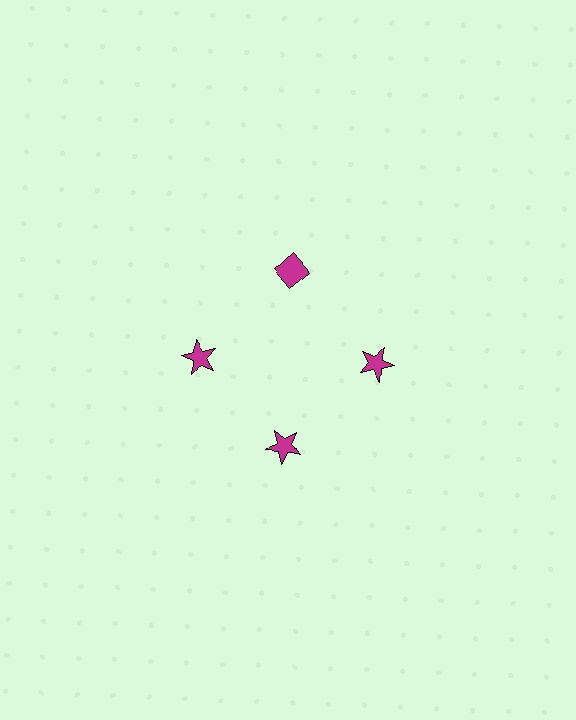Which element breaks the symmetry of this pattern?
The magenta diamond at roughly the 12 o'clock position breaks the symmetry. All other shapes are magenta stars.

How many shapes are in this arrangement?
There are 4 shapes arranged in a ring pattern.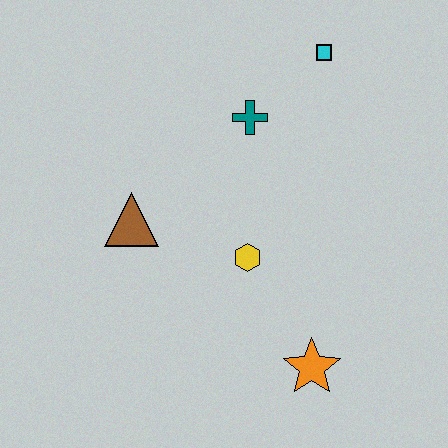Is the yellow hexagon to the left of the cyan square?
Yes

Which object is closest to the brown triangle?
The yellow hexagon is closest to the brown triangle.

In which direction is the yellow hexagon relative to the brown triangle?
The yellow hexagon is to the right of the brown triangle.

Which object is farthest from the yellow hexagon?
The cyan square is farthest from the yellow hexagon.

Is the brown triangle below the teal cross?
Yes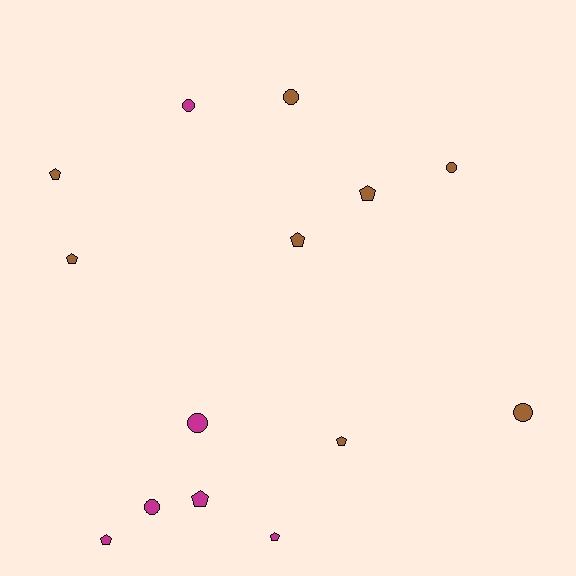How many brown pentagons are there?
There are 5 brown pentagons.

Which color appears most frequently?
Brown, with 8 objects.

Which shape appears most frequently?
Pentagon, with 8 objects.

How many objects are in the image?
There are 14 objects.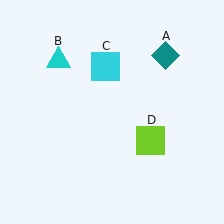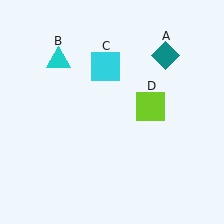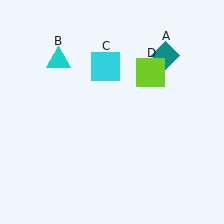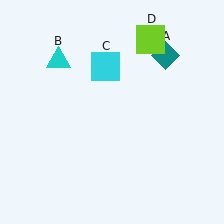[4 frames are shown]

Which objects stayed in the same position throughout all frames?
Teal diamond (object A) and cyan triangle (object B) and cyan square (object C) remained stationary.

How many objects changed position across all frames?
1 object changed position: lime square (object D).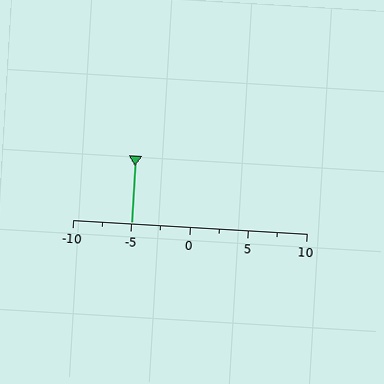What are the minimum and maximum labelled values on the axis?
The axis runs from -10 to 10.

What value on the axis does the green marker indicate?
The marker indicates approximately -5.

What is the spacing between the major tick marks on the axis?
The major ticks are spaced 5 apart.